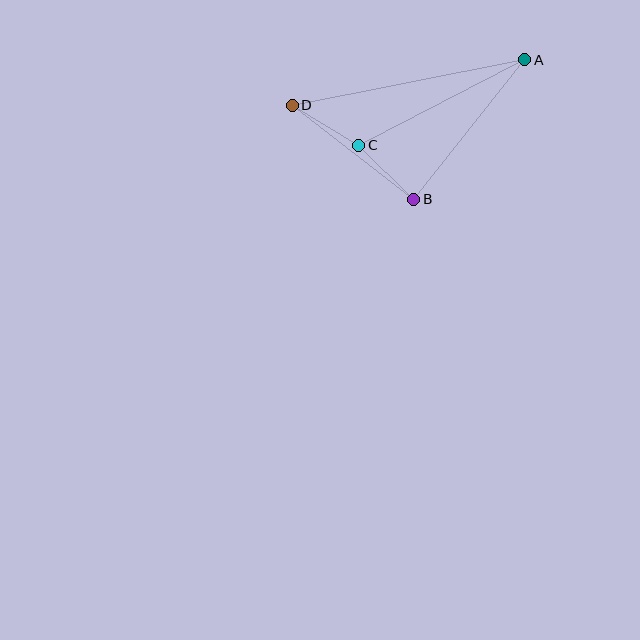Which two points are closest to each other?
Points B and C are closest to each other.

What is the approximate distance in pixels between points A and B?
The distance between A and B is approximately 178 pixels.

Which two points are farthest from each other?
Points A and D are farthest from each other.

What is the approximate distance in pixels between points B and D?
The distance between B and D is approximately 153 pixels.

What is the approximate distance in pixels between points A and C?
The distance between A and C is approximately 187 pixels.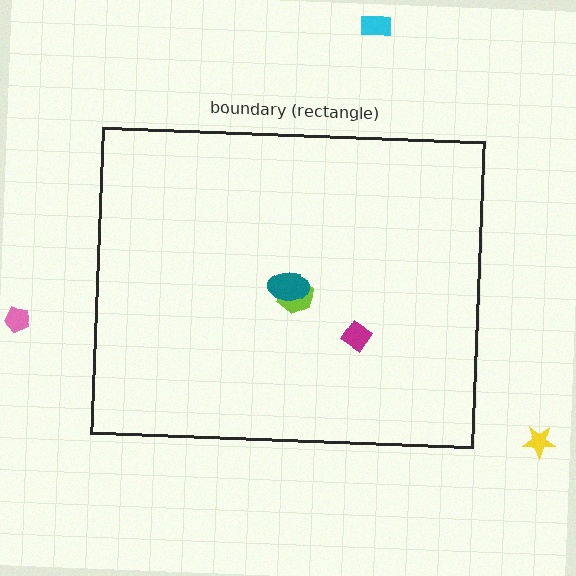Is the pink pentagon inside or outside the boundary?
Outside.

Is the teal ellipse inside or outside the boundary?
Inside.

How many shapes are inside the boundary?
3 inside, 3 outside.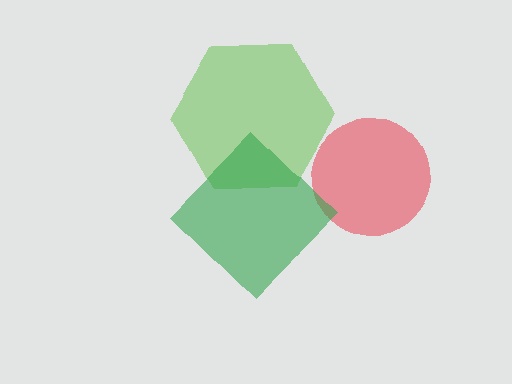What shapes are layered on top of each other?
The layered shapes are: a red circle, a lime hexagon, a green diamond.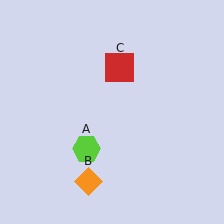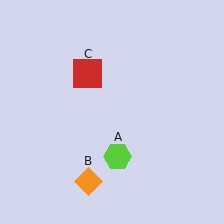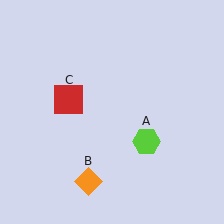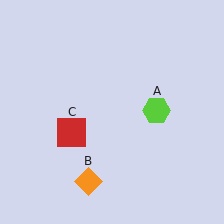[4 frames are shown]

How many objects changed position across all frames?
2 objects changed position: lime hexagon (object A), red square (object C).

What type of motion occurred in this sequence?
The lime hexagon (object A), red square (object C) rotated counterclockwise around the center of the scene.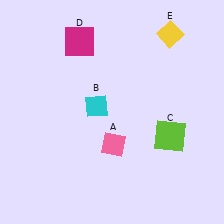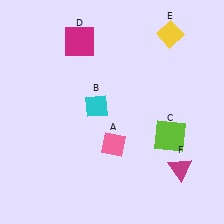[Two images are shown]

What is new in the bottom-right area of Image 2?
A magenta triangle (F) was added in the bottom-right area of Image 2.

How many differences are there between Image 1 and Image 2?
There is 1 difference between the two images.